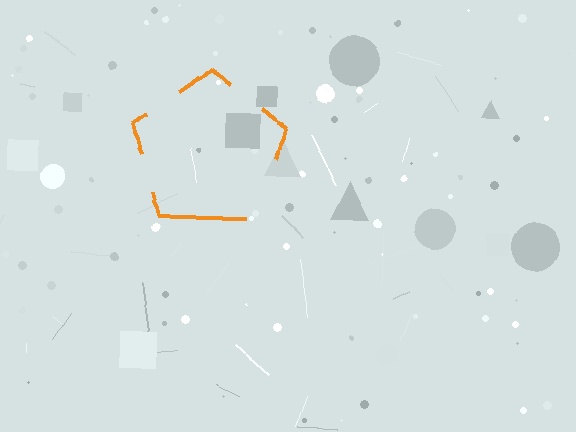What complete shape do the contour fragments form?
The contour fragments form a pentagon.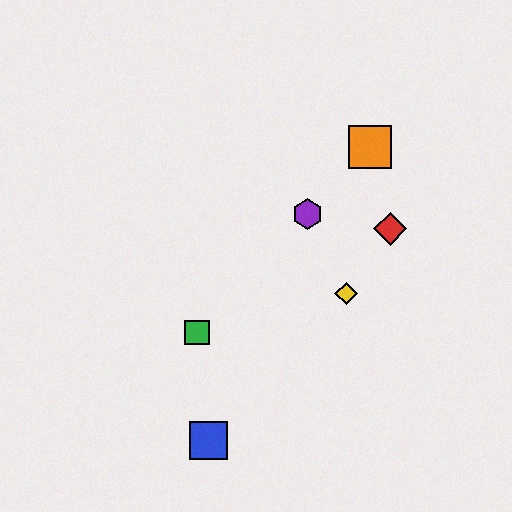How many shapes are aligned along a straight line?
3 shapes (the green square, the purple hexagon, the orange square) are aligned along a straight line.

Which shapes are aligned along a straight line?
The green square, the purple hexagon, the orange square are aligned along a straight line.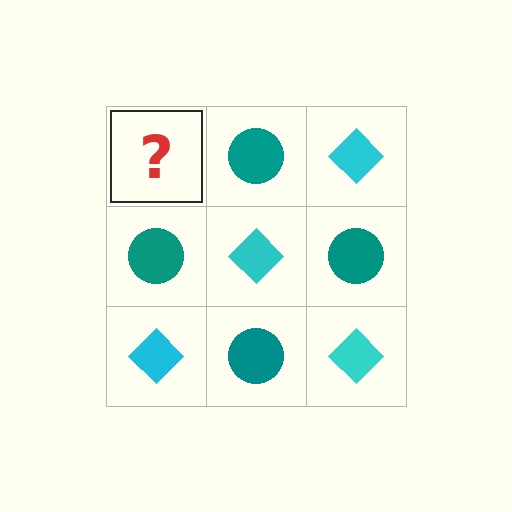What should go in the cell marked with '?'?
The missing cell should contain a cyan diamond.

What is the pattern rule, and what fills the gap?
The rule is that it alternates cyan diamond and teal circle in a checkerboard pattern. The gap should be filled with a cyan diamond.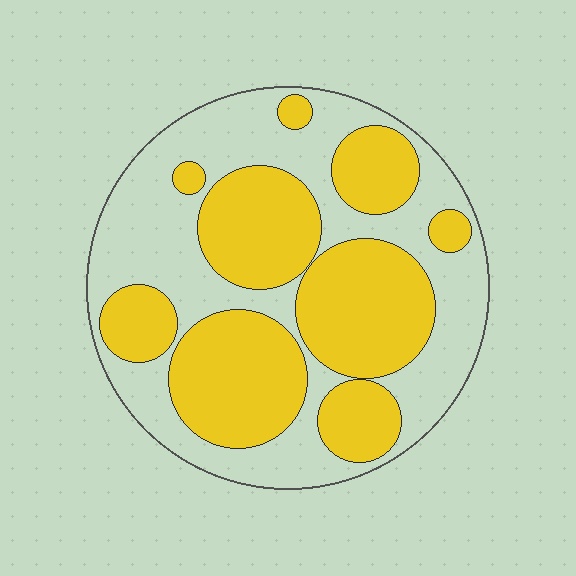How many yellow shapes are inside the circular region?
9.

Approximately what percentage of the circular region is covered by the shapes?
Approximately 50%.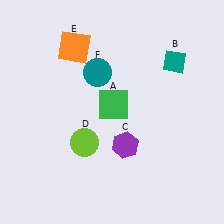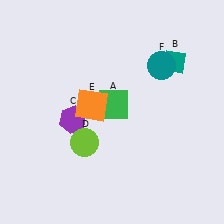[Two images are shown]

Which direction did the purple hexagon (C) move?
The purple hexagon (C) moved left.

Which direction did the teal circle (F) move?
The teal circle (F) moved right.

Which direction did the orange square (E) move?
The orange square (E) moved down.